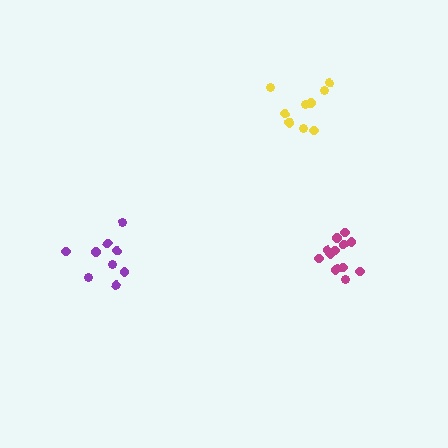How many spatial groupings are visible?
There are 3 spatial groupings.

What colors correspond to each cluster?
The clusters are colored: magenta, purple, yellow.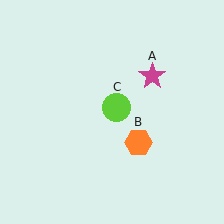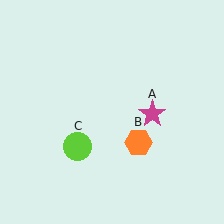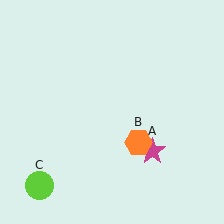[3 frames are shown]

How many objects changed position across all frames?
2 objects changed position: magenta star (object A), lime circle (object C).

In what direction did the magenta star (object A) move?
The magenta star (object A) moved down.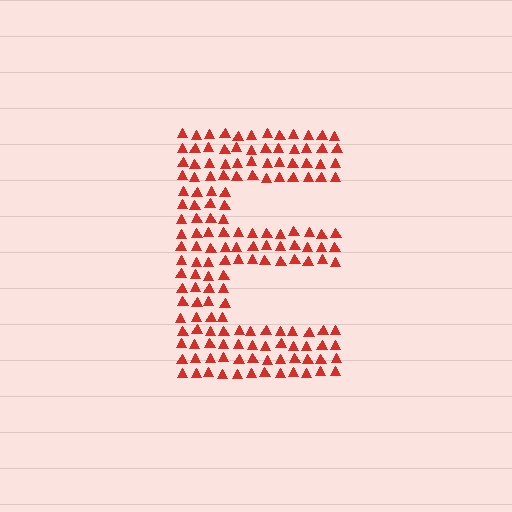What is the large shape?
The large shape is the letter E.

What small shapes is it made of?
It is made of small triangles.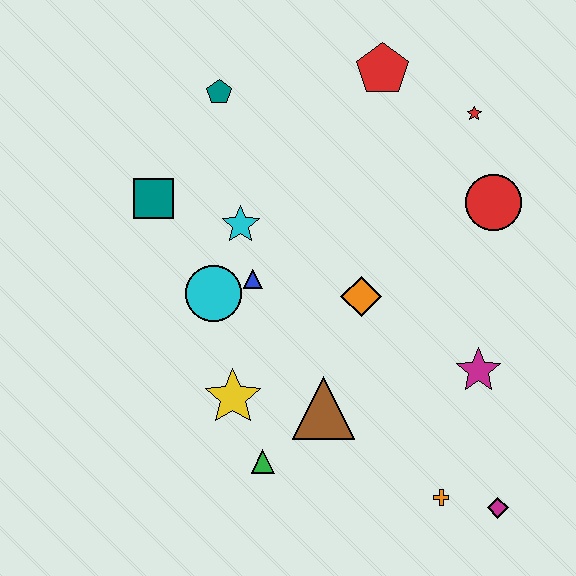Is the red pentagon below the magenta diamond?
No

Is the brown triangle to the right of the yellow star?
Yes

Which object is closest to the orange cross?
The magenta diamond is closest to the orange cross.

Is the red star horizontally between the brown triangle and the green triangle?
No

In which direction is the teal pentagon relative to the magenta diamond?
The teal pentagon is above the magenta diamond.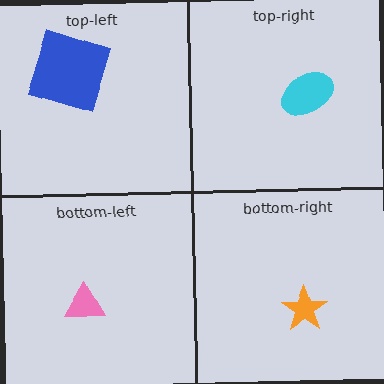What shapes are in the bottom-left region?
The pink triangle.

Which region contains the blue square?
The top-left region.